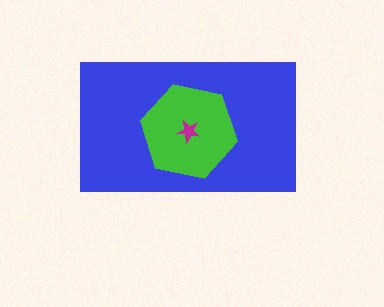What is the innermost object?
The magenta star.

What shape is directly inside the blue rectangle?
The green hexagon.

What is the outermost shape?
The blue rectangle.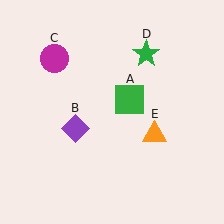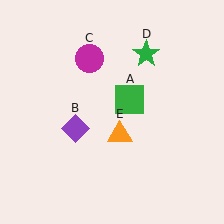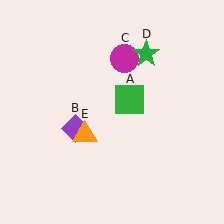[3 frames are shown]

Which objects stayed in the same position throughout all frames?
Green square (object A) and purple diamond (object B) and green star (object D) remained stationary.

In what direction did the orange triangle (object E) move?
The orange triangle (object E) moved left.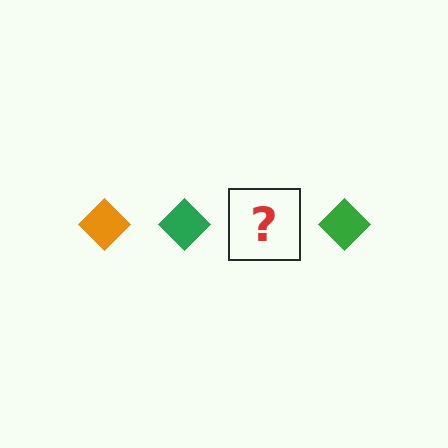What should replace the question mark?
The question mark should be replaced with an orange diamond.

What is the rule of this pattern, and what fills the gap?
The rule is that the pattern cycles through orange, green diamonds. The gap should be filled with an orange diamond.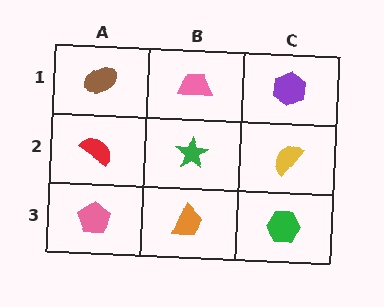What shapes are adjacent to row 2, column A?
A brown ellipse (row 1, column A), a pink pentagon (row 3, column A), a green star (row 2, column B).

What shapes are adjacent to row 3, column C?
A yellow semicircle (row 2, column C), an orange trapezoid (row 3, column B).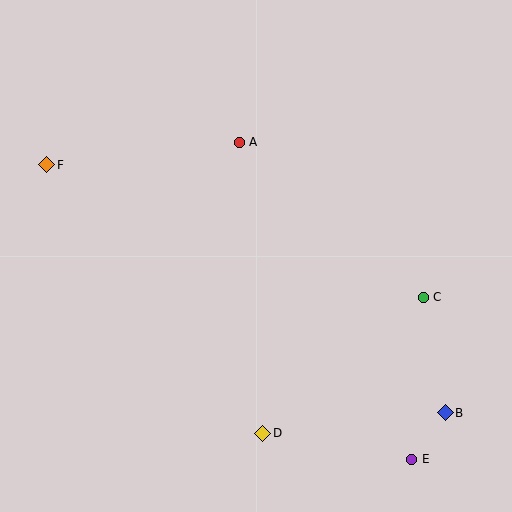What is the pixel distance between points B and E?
The distance between B and E is 58 pixels.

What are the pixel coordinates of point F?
Point F is at (47, 165).